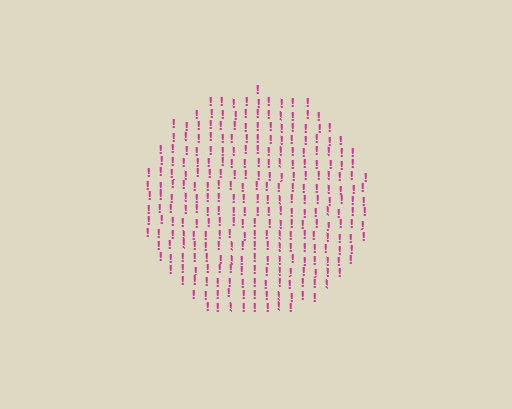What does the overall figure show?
The overall figure shows a circle.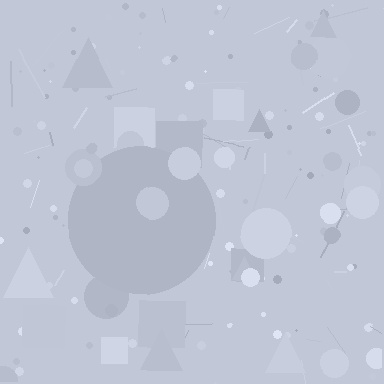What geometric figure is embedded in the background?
A circle is embedded in the background.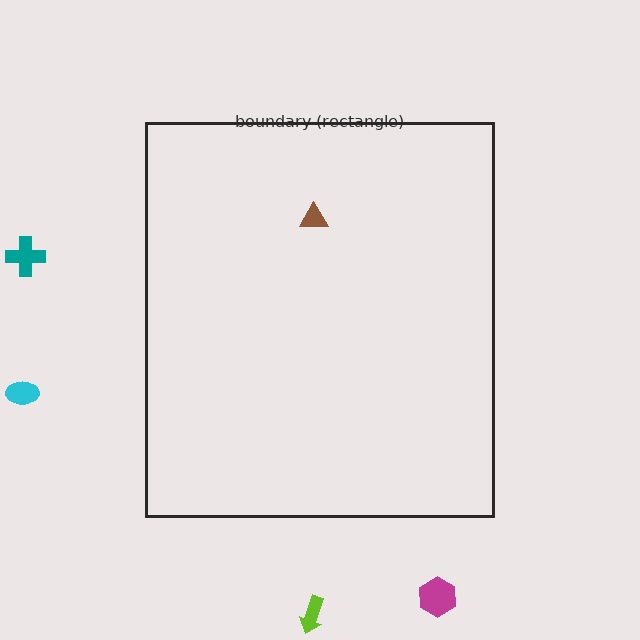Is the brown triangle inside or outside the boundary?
Inside.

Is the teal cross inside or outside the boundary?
Outside.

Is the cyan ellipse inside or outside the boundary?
Outside.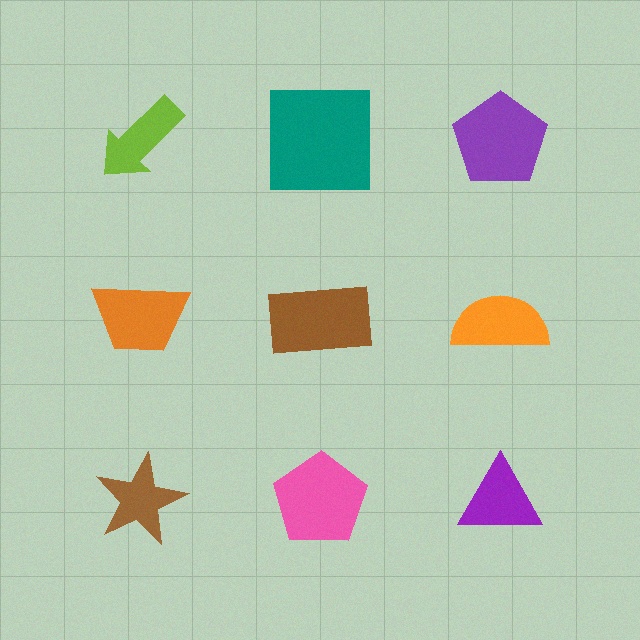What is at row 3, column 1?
A brown star.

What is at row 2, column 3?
An orange semicircle.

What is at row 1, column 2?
A teal square.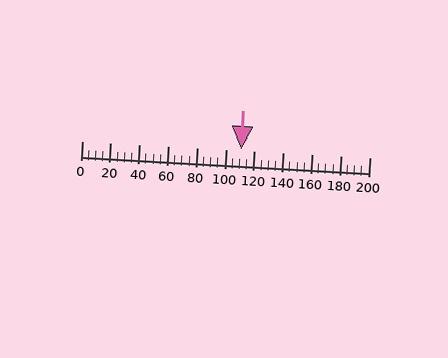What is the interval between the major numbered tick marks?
The major tick marks are spaced 20 units apart.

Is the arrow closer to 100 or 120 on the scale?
The arrow is closer to 120.